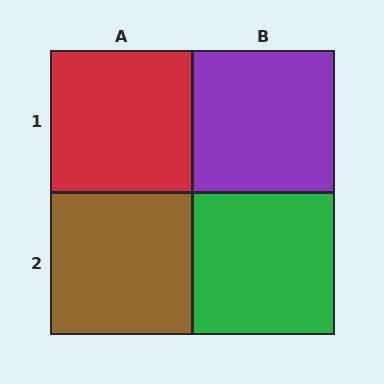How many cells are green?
1 cell is green.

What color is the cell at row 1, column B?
Purple.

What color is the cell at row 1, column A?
Red.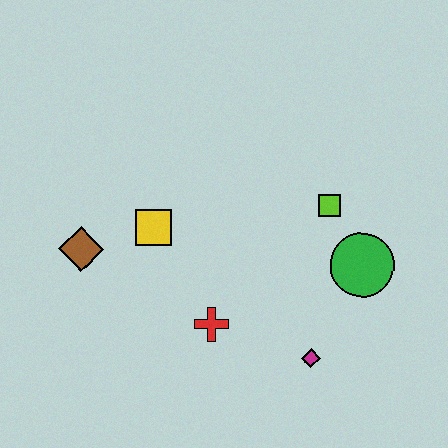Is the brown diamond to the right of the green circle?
No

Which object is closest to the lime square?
The green circle is closest to the lime square.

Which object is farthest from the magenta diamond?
The brown diamond is farthest from the magenta diamond.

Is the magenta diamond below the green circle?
Yes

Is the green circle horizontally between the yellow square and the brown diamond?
No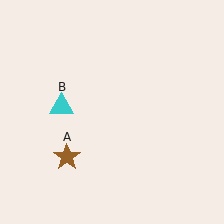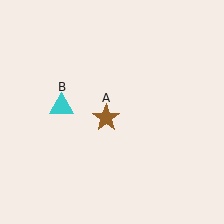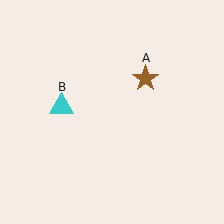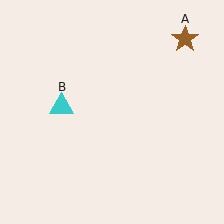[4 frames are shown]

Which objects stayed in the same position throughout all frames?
Cyan triangle (object B) remained stationary.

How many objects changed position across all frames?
1 object changed position: brown star (object A).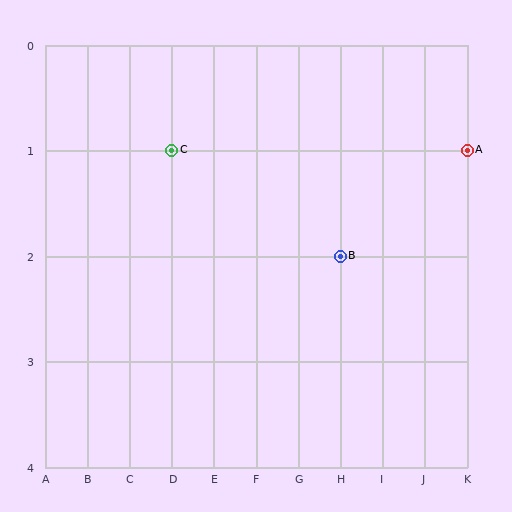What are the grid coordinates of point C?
Point C is at grid coordinates (D, 1).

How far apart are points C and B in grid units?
Points C and B are 4 columns and 1 row apart (about 4.1 grid units diagonally).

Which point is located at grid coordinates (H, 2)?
Point B is at (H, 2).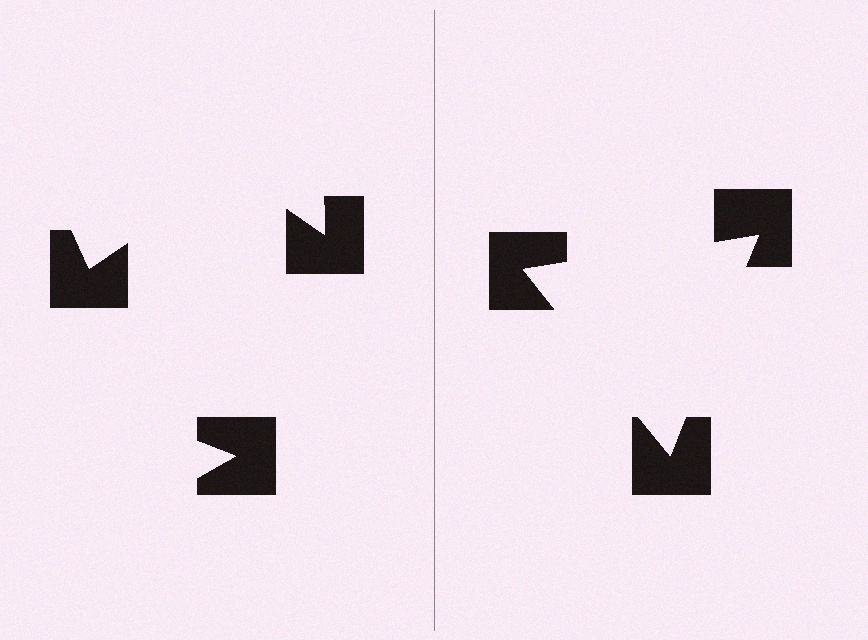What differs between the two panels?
The notched squares are positioned identically on both sides; only the wedge orientations differ. On the right they align to a triangle; on the left they are misaligned.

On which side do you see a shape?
An illusory triangle appears on the right side. On the left side the wedge cuts are rotated, so no coherent shape forms.